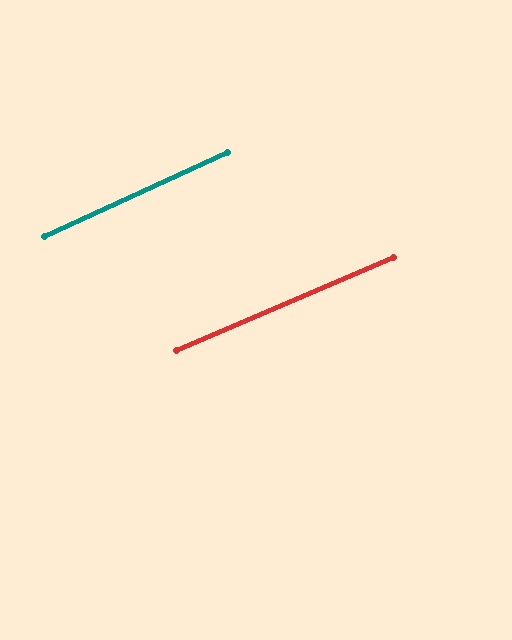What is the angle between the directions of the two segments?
Approximately 1 degree.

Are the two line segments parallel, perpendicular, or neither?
Parallel — their directions differ by only 1.2°.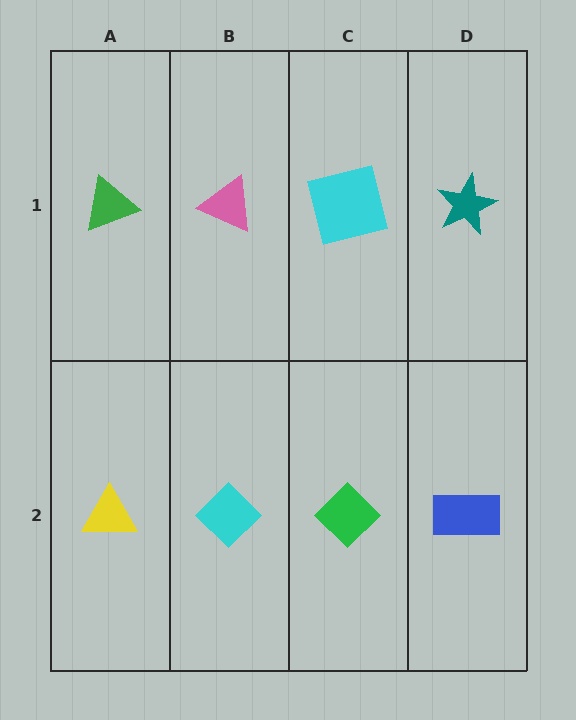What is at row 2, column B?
A cyan diamond.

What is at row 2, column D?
A blue rectangle.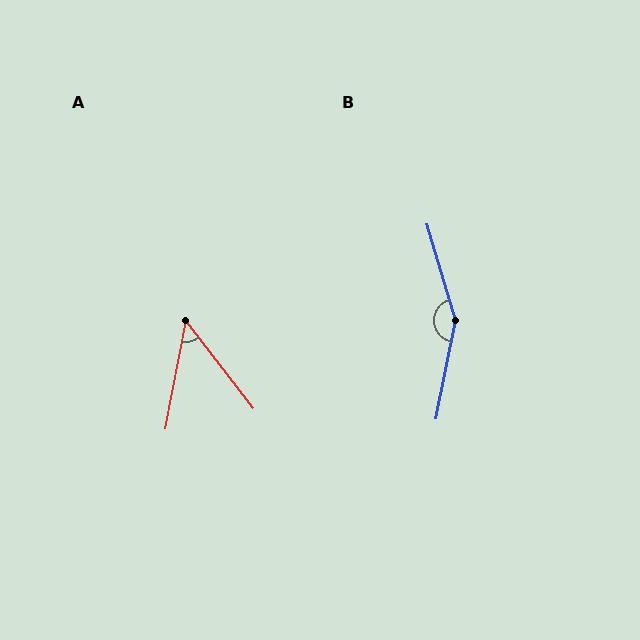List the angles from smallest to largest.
A (48°), B (153°).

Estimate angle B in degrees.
Approximately 153 degrees.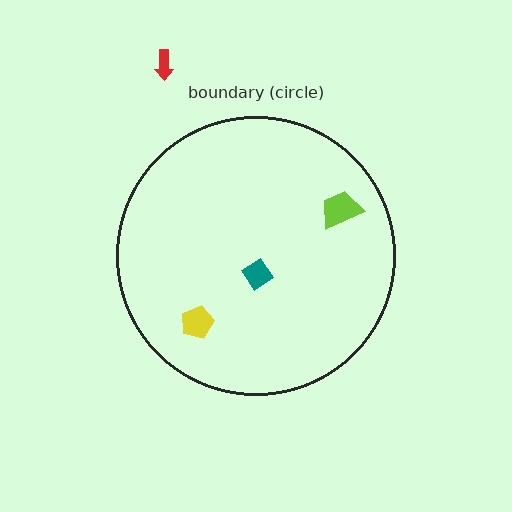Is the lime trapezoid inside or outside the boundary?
Inside.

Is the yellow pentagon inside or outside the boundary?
Inside.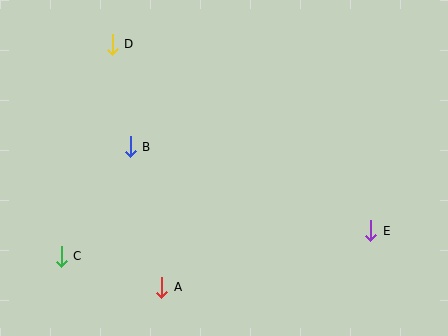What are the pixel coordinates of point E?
Point E is at (371, 231).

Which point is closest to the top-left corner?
Point D is closest to the top-left corner.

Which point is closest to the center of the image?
Point B at (130, 147) is closest to the center.